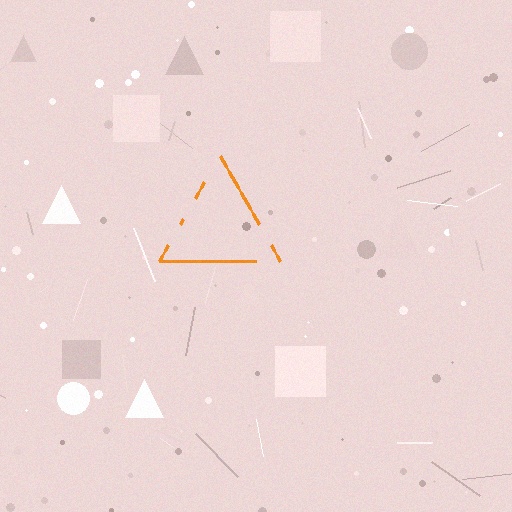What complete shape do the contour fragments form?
The contour fragments form a triangle.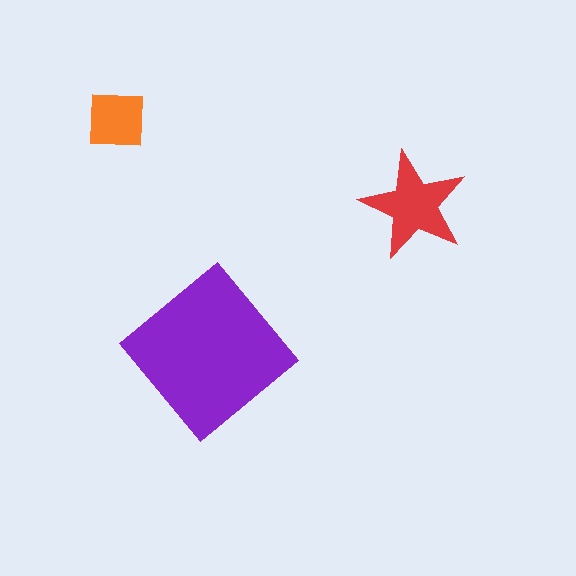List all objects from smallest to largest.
The orange square, the red star, the purple diamond.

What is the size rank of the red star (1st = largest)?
2nd.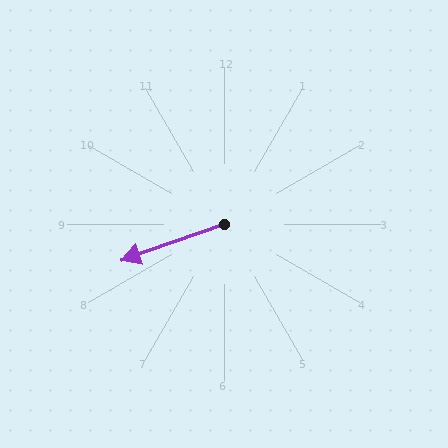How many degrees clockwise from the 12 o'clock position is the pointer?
Approximately 250 degrees.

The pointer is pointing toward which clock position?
Roughly 8 o'clock.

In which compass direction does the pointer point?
West.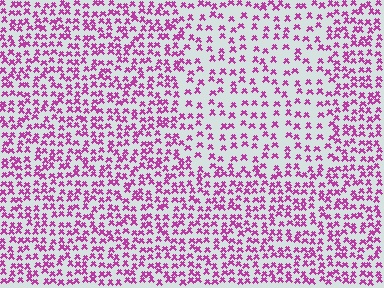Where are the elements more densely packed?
The elements are more densely packed outside the rectangle boundary.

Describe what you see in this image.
The image contains small magenta elements arranged at two different densities. A rectangle-shaped region is visible where the elements are less densely packed than the surrounding area.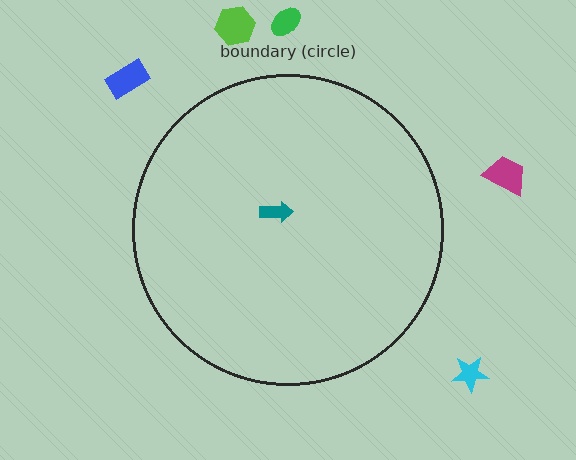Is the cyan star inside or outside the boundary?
Outside.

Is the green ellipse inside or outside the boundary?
Outside.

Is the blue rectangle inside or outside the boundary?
Outside.